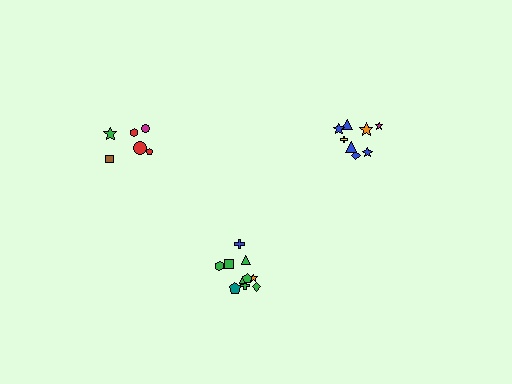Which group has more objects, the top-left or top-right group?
The top-right group.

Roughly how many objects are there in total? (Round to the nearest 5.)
Roughly 25 objects in total.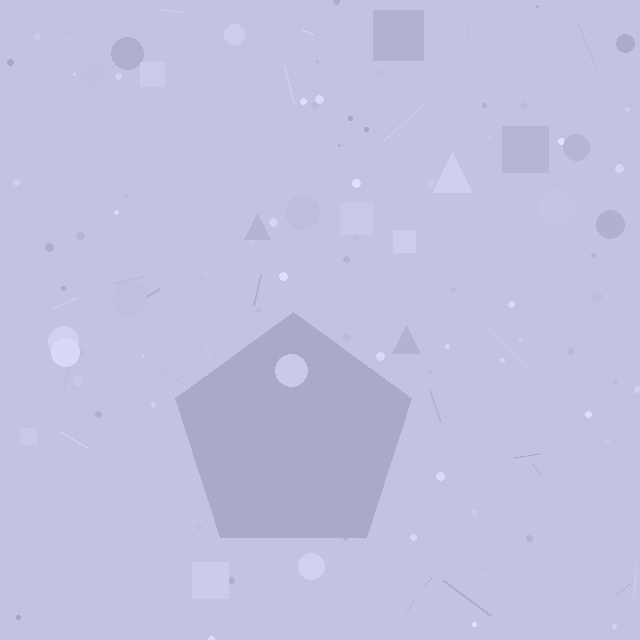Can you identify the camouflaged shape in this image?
The camouflaged shape is a pentagon.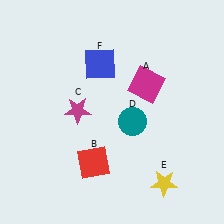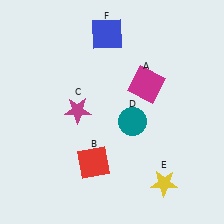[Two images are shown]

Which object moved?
The blue square (F) moved up.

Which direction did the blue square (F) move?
The blue square (F) moved up.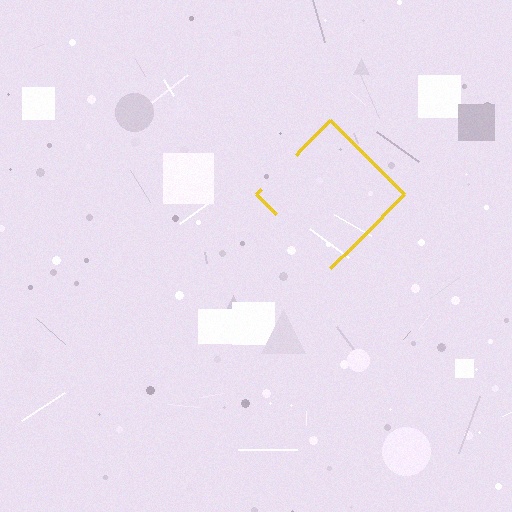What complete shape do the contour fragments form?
The contour fragments form a diamond.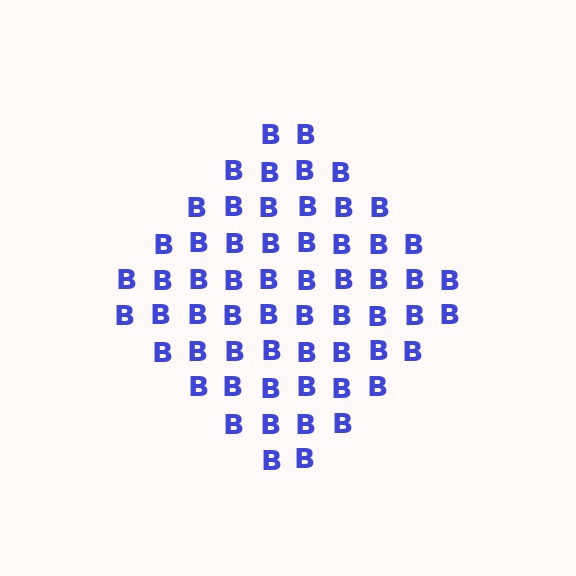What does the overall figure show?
The overall figure shows a diamond.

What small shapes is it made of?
It is made of small letter B's.